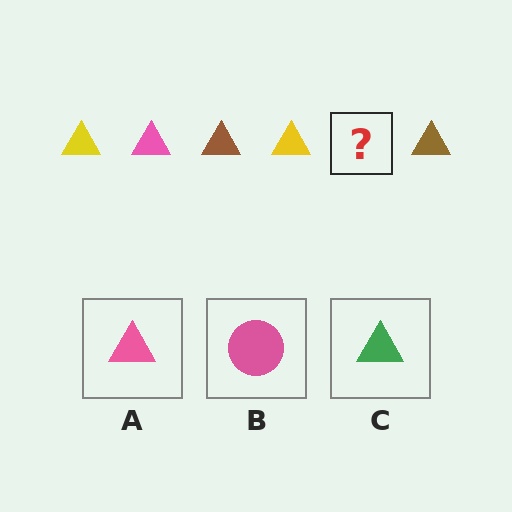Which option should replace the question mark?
Option A.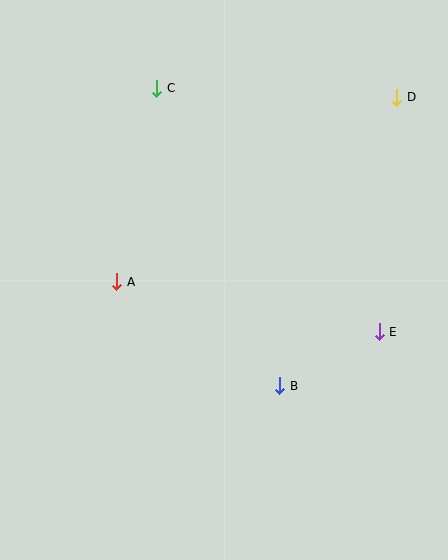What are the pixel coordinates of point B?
Point B is at (280, 386).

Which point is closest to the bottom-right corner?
Point E is closest to the bottom-right corner.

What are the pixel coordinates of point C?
Point C is at (157, 88).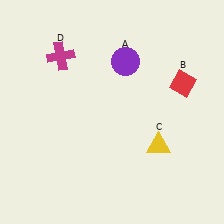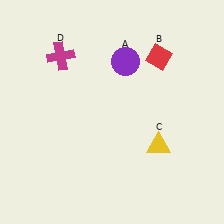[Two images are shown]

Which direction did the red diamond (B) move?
The red diamond (B) moved up.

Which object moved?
The red diamond (B) moved up.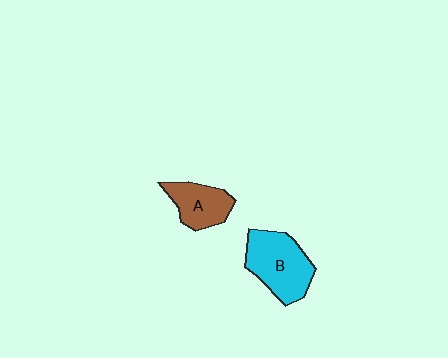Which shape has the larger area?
Shape B (cyan).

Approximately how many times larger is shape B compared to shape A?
Approximately 1.5 times.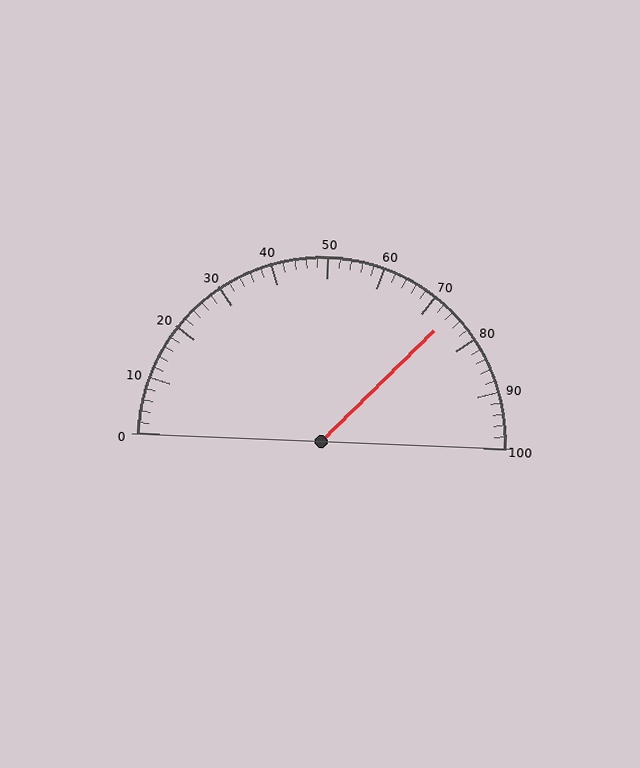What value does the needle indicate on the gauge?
The needle indicates approximately 74.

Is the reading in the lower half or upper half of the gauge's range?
The reading is in the upper half of the range (0 to 100).